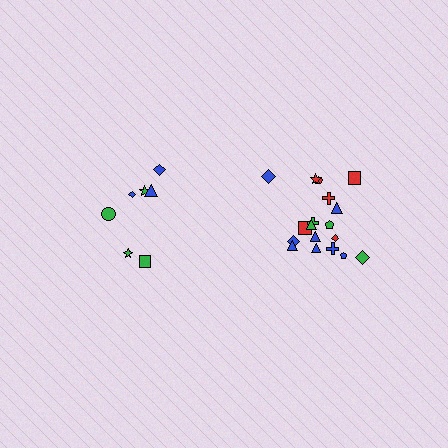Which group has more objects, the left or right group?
The right group.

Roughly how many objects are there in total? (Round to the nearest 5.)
Roughly 25 objects in total.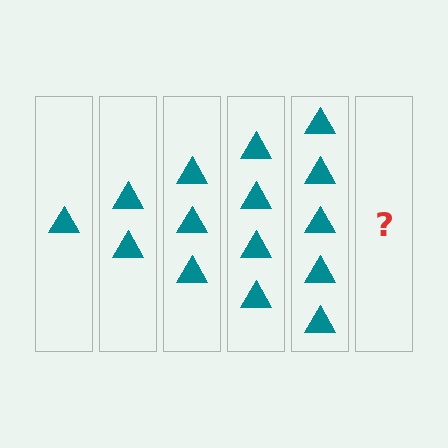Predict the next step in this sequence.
The next step is 6 triangles.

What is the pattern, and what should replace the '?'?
The pattern is that each step adds one more triangle. The '?' should be 6 triangles.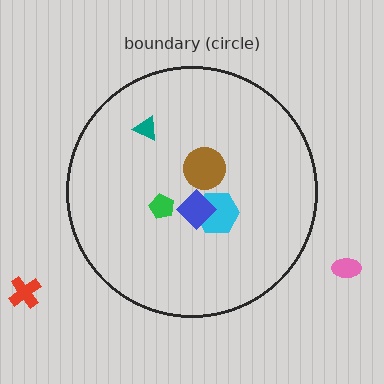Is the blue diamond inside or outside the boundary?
Inside.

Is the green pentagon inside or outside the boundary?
Inside.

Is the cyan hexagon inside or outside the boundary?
Inside.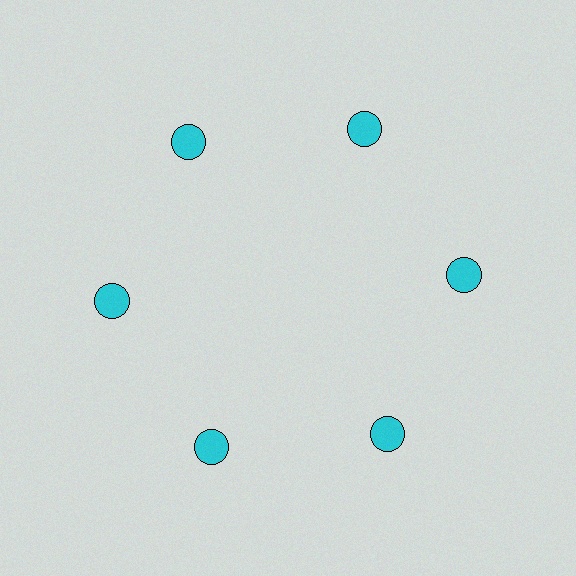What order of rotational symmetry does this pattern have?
This pattern has 6-fold rotational symmetry.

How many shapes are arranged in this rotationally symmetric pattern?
There are 6 shapes, arranged in 6 groups of 1.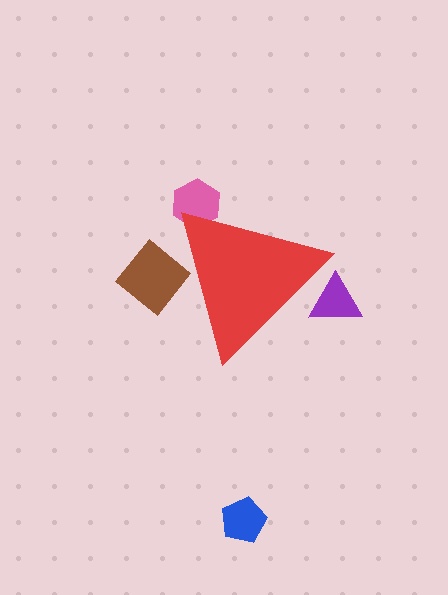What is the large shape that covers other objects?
A red triangle.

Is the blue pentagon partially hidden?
No, the blue pentagon is fully visible.